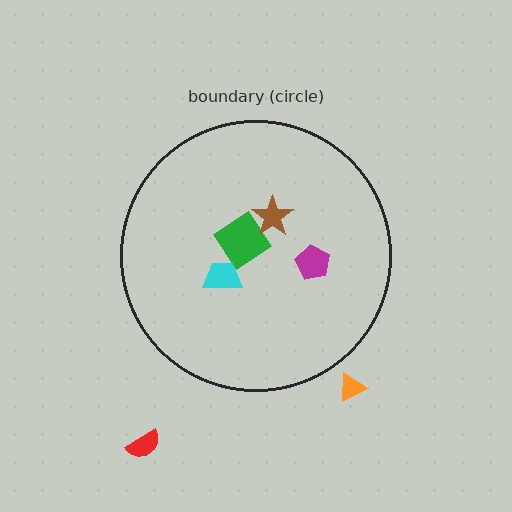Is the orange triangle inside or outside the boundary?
Outside.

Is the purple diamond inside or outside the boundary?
Inside.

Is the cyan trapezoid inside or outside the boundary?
Inside.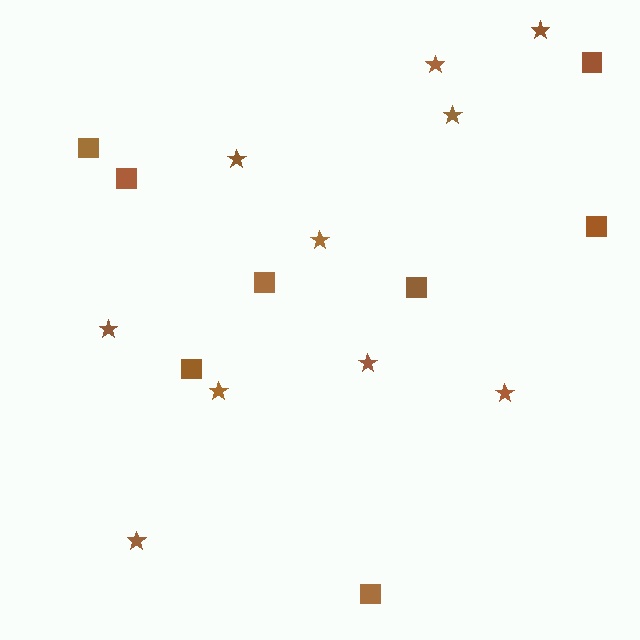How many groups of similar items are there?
There are 2 groups: one group of squares (8) and one group of stars (10).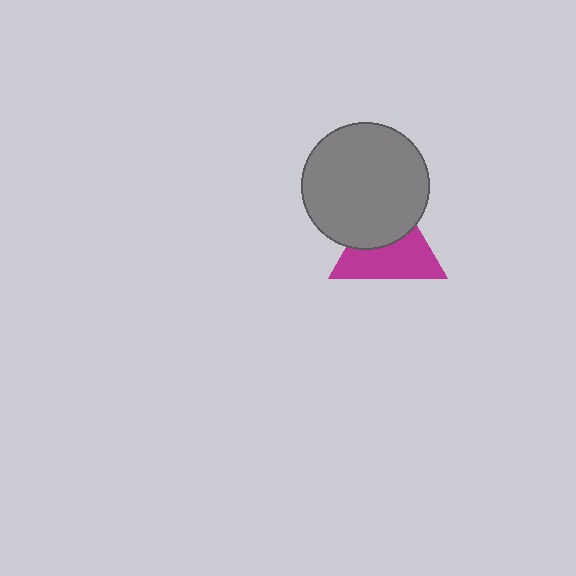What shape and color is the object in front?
The object in front is a gray circle.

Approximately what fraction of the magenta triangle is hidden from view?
Roughly 42% of the magenta triangle is hidden behind the gray circle.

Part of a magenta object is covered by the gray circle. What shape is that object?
It is a triangle.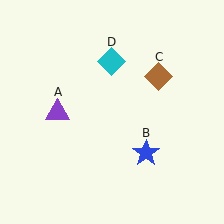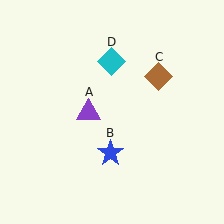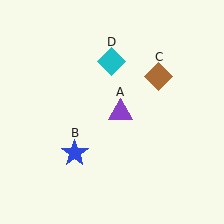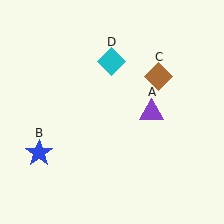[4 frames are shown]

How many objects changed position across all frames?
2 objects changed position: purple triangle (object A), blue star (object B).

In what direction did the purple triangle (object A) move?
The purple triangle (object A) moved right.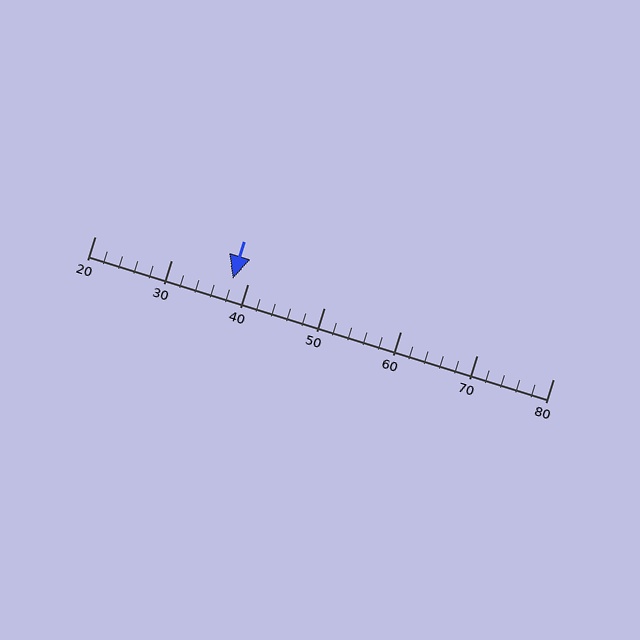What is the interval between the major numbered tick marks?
The major tick marks are spaced 10 units apart.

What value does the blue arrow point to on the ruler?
The blue arrow points to approximately 38.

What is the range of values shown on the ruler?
The ruler shows values from 20 to 80.